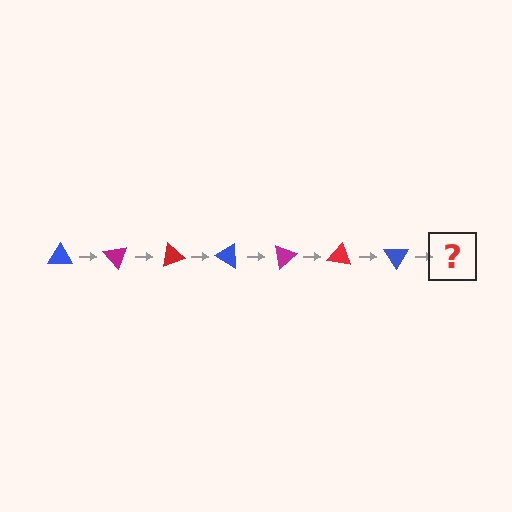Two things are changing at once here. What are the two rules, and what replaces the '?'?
The two rules are that it rotates 50 degrees each step and the color cycles through blue, magenta, and red. The '?' should be a magenta triangle, rotated 350 degrees from the start.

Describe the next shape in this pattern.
It should be a magenta triangle, rotated 350 degrees from the start.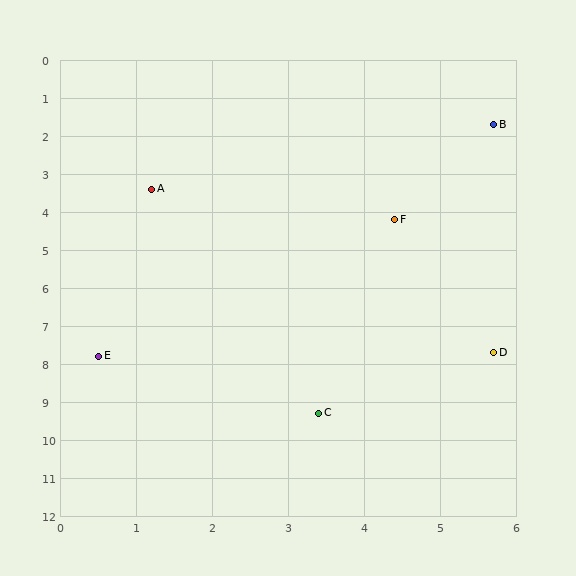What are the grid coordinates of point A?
Point A is at approximately (1.2, 3.4).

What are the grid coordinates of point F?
Point F is at approximately (4.4, 4.2).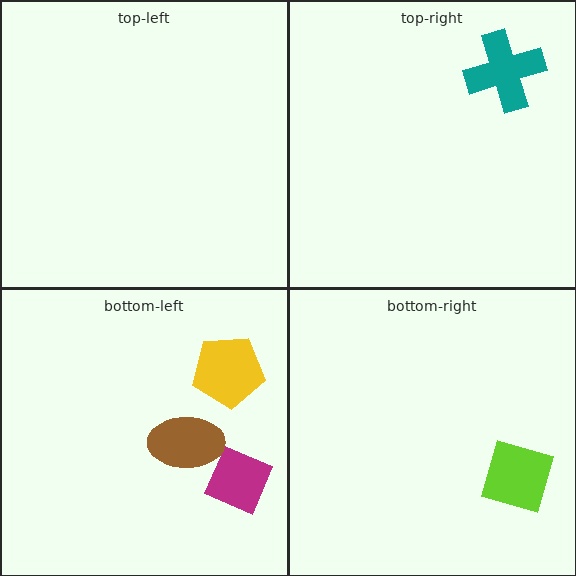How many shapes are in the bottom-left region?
3.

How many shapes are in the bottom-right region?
1.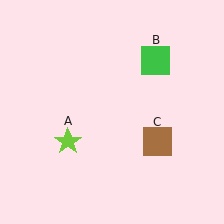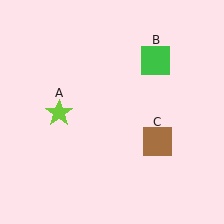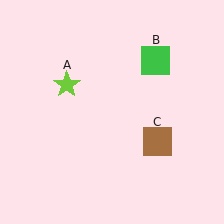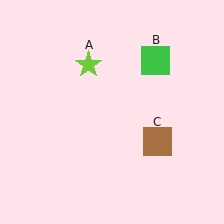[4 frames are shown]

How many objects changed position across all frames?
1 object changed position: lime star (object A).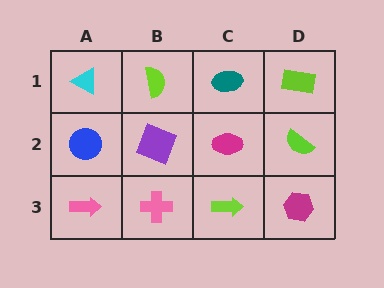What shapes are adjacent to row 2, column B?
A lime semicircle (row 1, column B), a pink cross (row 3, column B), a blue circle (row 2, column A), a magenta ellipse (row 2, column C).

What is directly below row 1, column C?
A magenta ellipse.